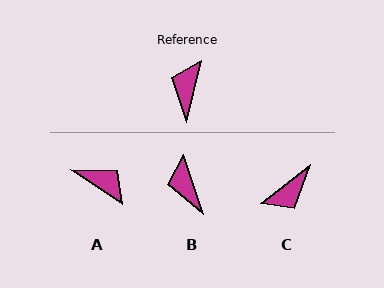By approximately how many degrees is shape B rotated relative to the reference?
Approximately 32 degrees counter-clockwise.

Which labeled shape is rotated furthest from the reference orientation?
C, about 142 degrees away.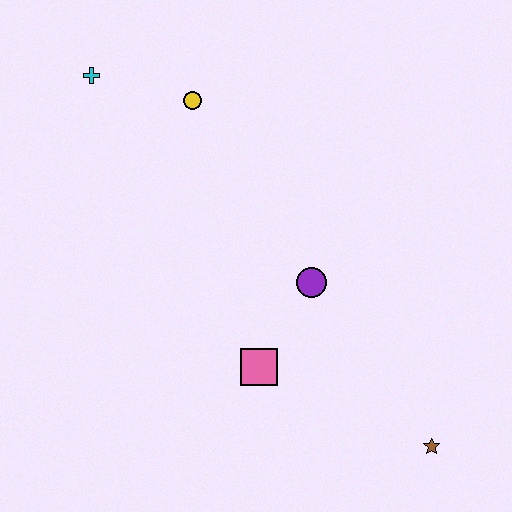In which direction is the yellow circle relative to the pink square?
The yellow circle is above the pink square.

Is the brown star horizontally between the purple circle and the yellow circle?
No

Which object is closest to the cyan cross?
The yellow circle is closest to the cyan cross.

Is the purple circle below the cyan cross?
Yes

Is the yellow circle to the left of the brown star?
Yes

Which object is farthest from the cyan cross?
The brown star is farthest from the cyan cross.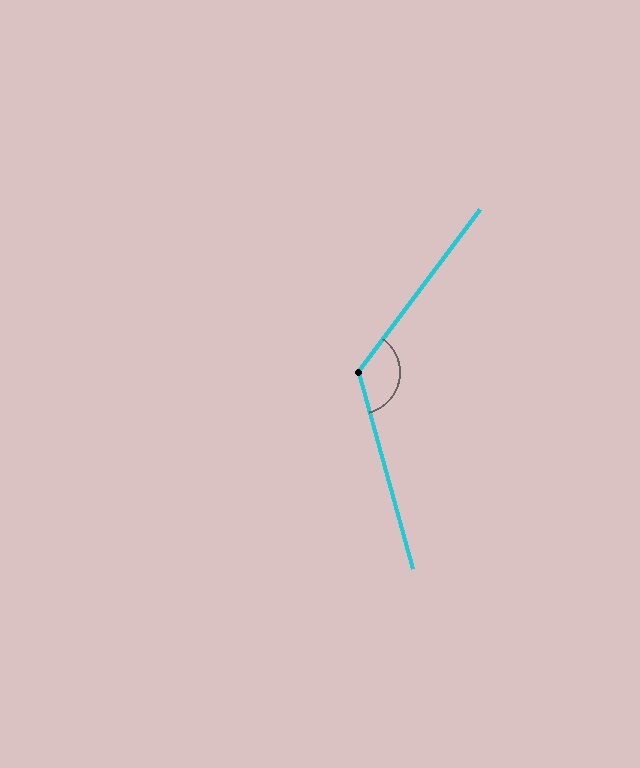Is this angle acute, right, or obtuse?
It is obtuse.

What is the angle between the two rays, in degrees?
Approximately 128 degrees.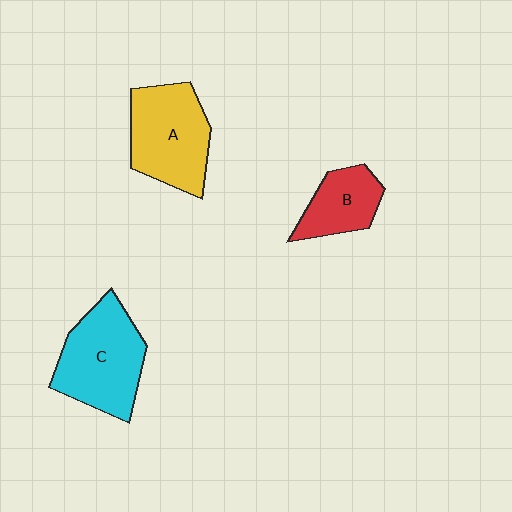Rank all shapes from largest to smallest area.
From largest to smallest: C (cyan), A (yellow), B (red).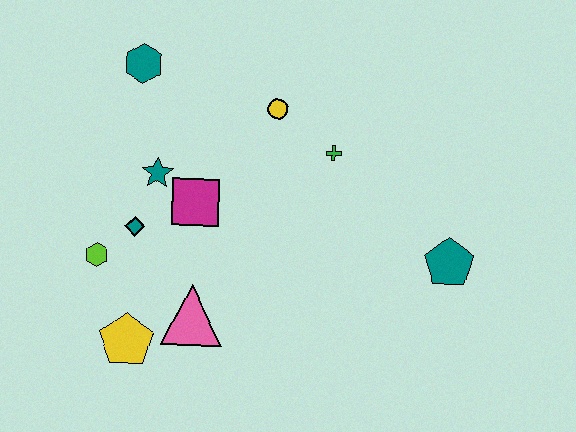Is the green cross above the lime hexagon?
Yes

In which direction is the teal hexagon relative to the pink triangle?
The teal hexagon is above the pink triangle.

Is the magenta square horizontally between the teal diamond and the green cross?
Yes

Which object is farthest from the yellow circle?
The yellow pentagon is farthest from the yellow circle.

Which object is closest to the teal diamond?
The lime hexagon is closest to the teal diamond.